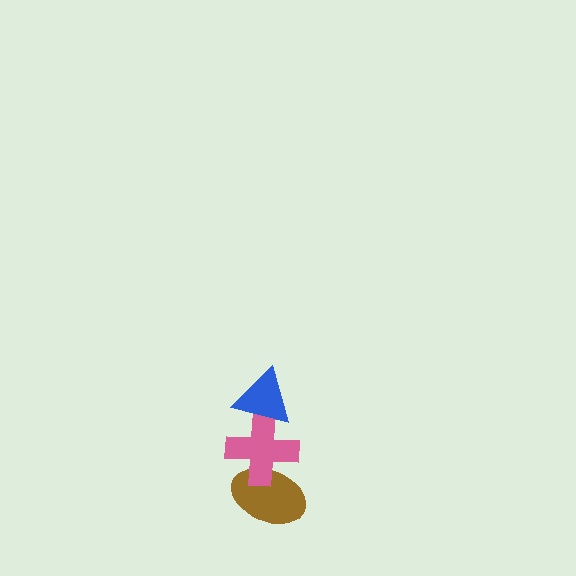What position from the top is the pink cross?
The pink cross is 2nd from the top.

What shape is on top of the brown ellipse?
The pink cross is on top of the brown ellipse.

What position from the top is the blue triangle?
The blue triangle is 1st from the top.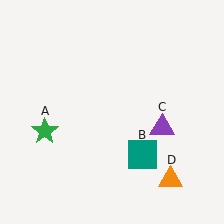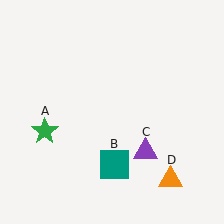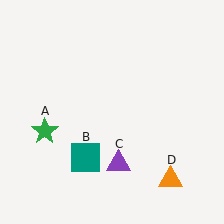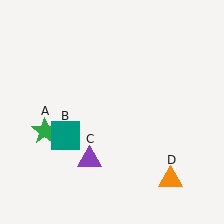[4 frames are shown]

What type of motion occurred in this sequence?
The teal square (object B), purple triangle (object C) rotated clockwise around the center of the scene.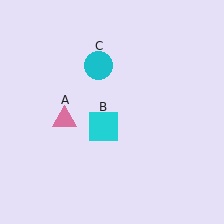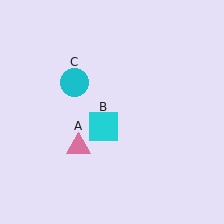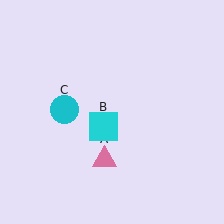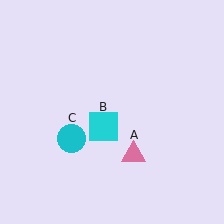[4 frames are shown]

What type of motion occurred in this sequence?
The pink triangle (object A), cyan circle (object C) rotated counterclockwise around the center of the scene.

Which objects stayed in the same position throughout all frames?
Cyan square (object B) remained stationary.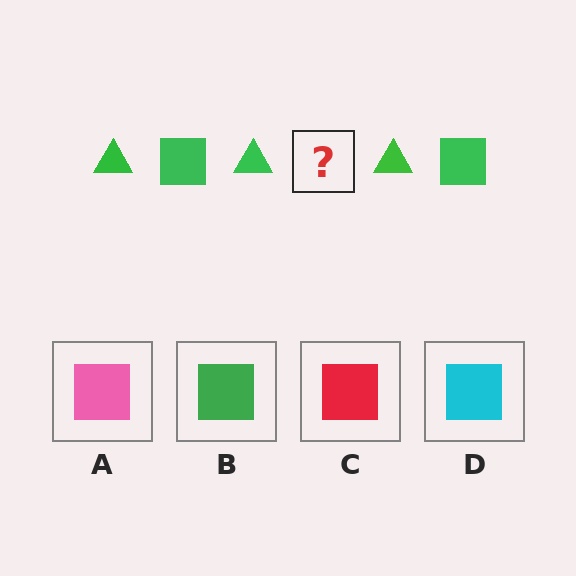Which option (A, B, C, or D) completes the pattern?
B.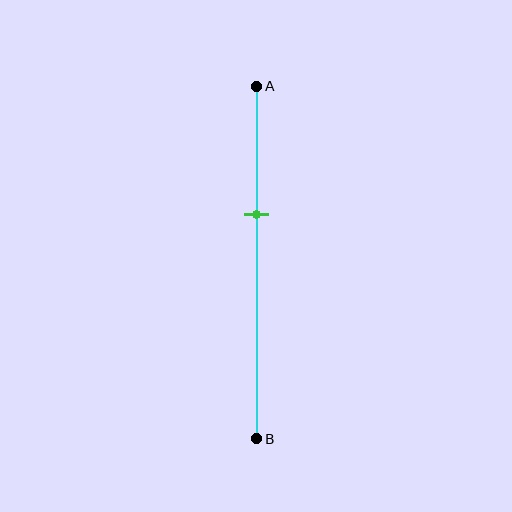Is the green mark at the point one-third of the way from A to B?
No, the mark is at about 35% from A, not at the 33% one-third point.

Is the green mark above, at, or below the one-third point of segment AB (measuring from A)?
The green mark is below the one-third point of segment AB.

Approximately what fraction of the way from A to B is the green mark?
The green mark is approximately 35% of the way from A to B.